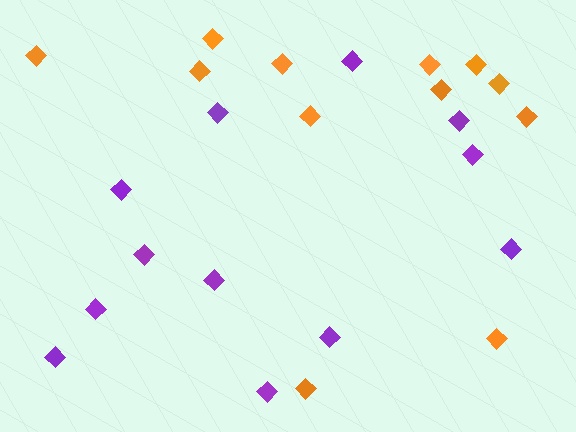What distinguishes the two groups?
There are 2 groups: one group of orange diamonds (12) and one group of purple diamonds (12).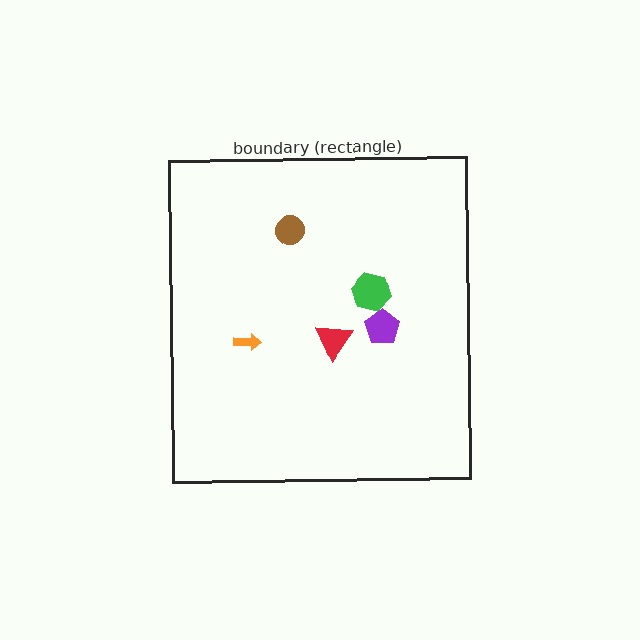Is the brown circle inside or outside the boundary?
Inside.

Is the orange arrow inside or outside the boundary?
Inside.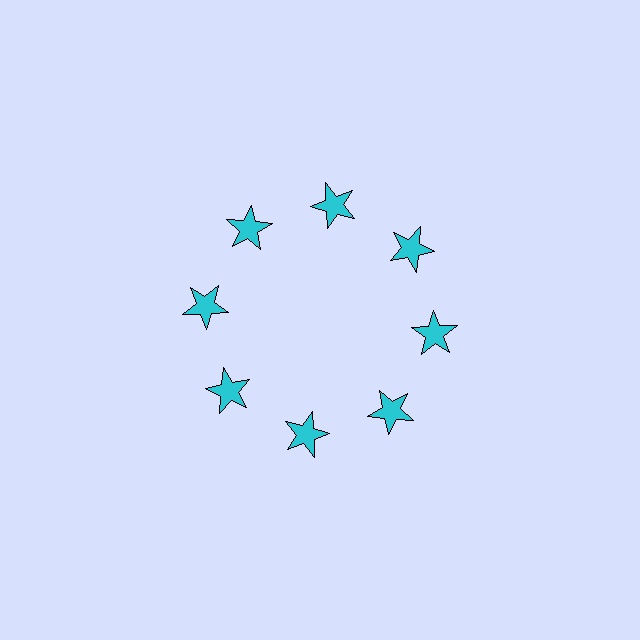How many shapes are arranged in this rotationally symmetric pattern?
There are 8 shapes, arranged in 8 groups of 1.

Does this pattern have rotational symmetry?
Yes, this pattern has 8-fold rotational symmetry. It looks the same after rotating 45 degrees around the center.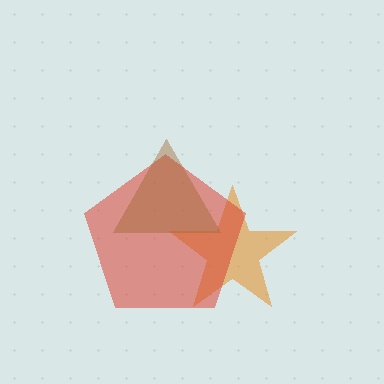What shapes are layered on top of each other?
The layered shapes are: an orange star, a red pentagon, a brown triangle.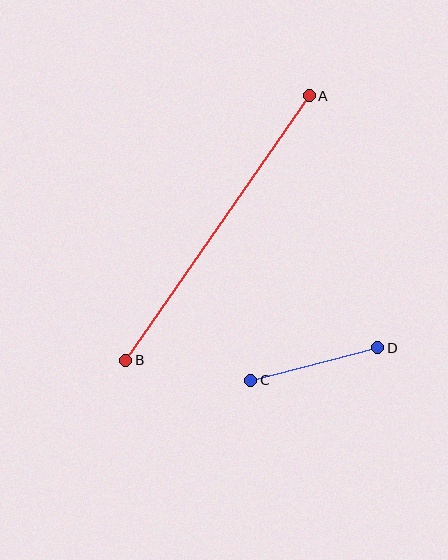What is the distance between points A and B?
The distance is approximately 322 pixels.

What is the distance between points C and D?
The distance is approximately 131 pixels.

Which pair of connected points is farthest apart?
Points A and B are farthest apart.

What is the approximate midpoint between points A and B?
The midpoint is at approximately (218, 228) pixels.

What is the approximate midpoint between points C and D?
The midpoint is at approximately (314, 364) pixels.